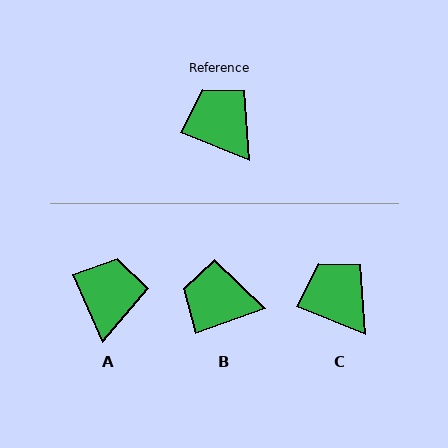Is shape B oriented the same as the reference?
No, it is off by about 43 degrees.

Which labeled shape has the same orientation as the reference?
C.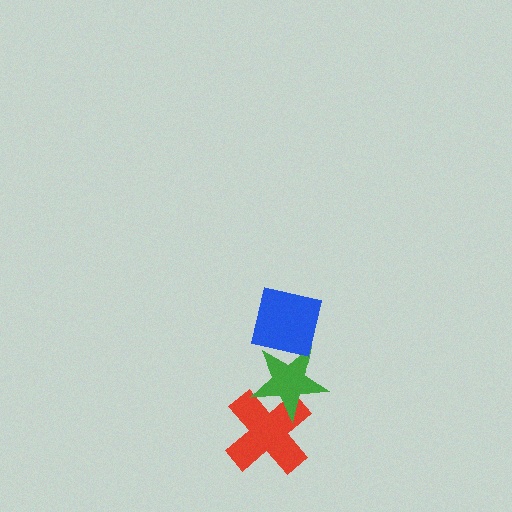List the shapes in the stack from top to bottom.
From top to bottom: the blue square, the green star, the red cross.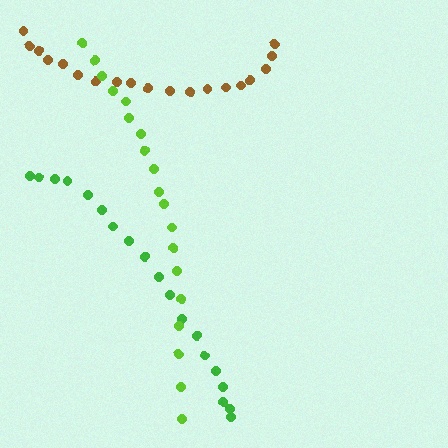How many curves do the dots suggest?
There are 3 distinct paths.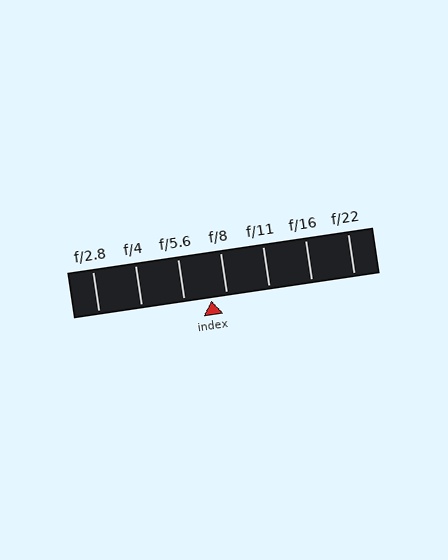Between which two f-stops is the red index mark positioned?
The index mark is between f/5.6 and f/8.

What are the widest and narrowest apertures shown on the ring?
The widest aperture shown is f/2.8 and the narrowest is f/22.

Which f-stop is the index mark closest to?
The index mark is closest to f/8.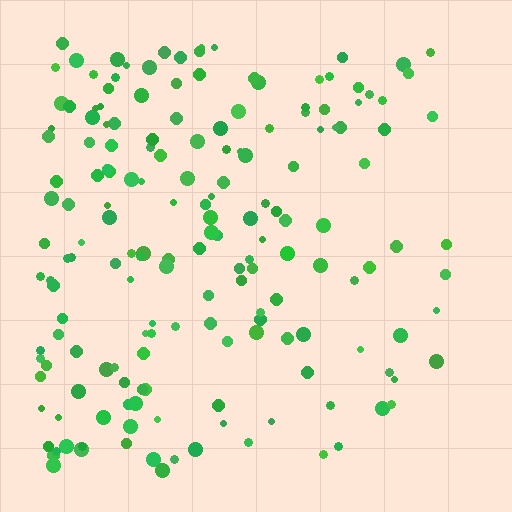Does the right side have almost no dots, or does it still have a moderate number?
Still a moderate number, just noticeably fewer than the left.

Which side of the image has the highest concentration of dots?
The left.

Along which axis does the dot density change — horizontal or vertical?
Horizontal.